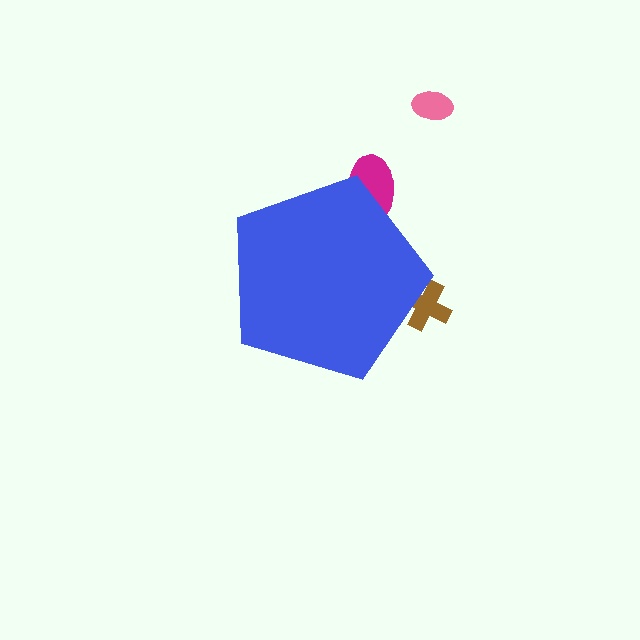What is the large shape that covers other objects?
A blue pentagon.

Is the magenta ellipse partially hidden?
Yes, the magenta ellipse is partially hidden behind the blue pentagon.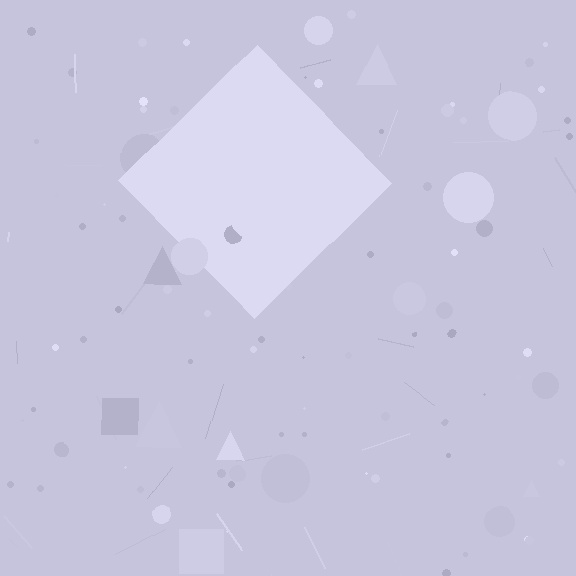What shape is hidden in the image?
A diamond is hidden in the image.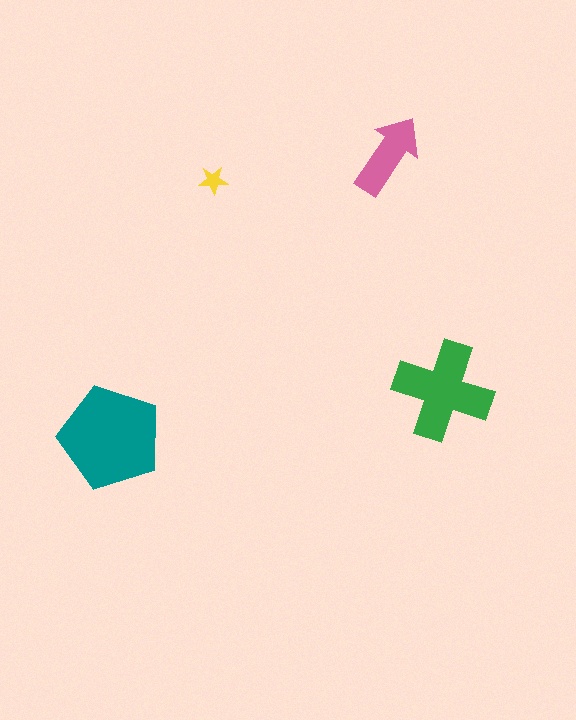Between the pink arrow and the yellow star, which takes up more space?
The pink arrow.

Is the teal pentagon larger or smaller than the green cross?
Larger.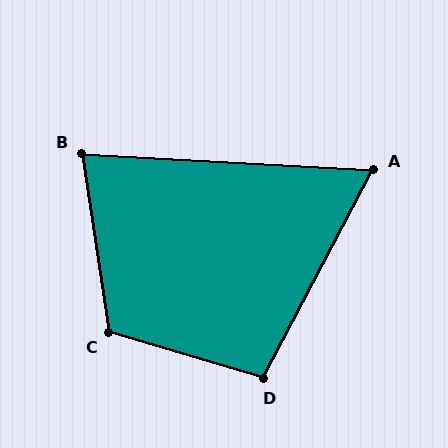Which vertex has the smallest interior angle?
A, at approximately 65 degrees.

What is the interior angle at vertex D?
Approximately 102 degrees (obtuse).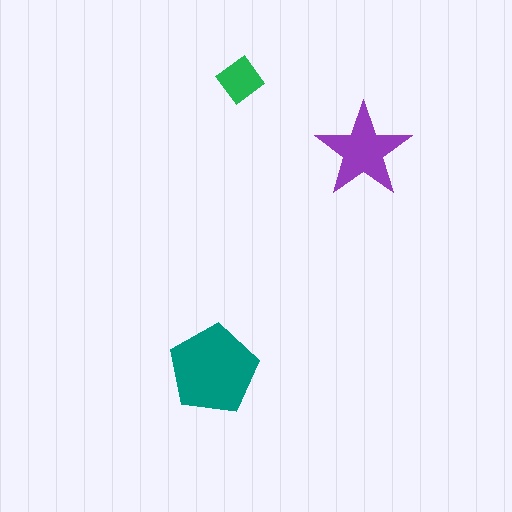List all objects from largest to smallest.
The teal pentagon, the purple star, the green diamond.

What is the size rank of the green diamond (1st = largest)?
3rd.